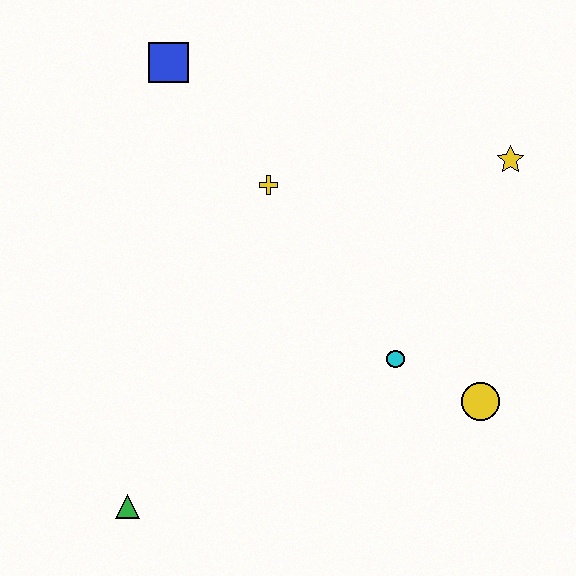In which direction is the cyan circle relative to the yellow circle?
The cyan circle is to the left of the yellow circle.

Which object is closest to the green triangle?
The cyan circle is closest to the green triangle.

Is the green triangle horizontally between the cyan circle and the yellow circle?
No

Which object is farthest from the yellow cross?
The green triangle is farthest from the yellow cross.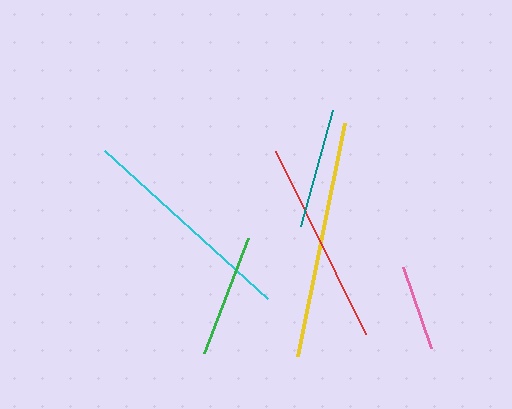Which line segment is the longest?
The yellow line is the longest at approximately 238 pixels.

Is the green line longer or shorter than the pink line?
The green line is longer than the pink line.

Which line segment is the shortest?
The pink line is the shortest at approximately 86 pixels.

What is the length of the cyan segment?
The cyan segment is approximately 220 pixels long.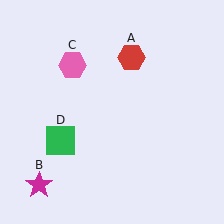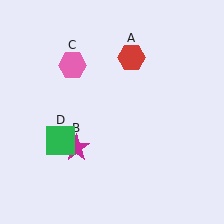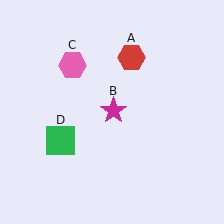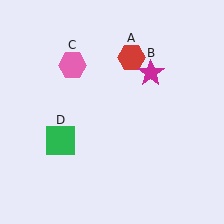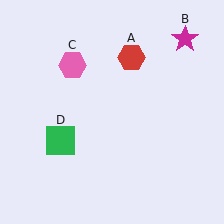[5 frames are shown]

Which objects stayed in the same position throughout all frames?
Red hexagon (object A) and pink hexagon (object C) and green square (object D) remained stationary.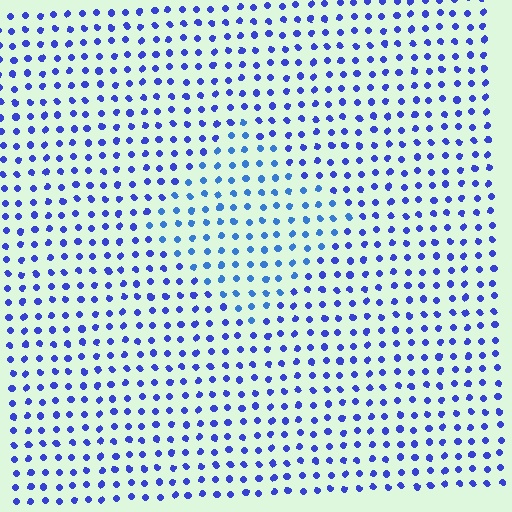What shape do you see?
I see a diamond.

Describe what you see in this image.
The image is filled with small blue elements in a uniform arrangement. A diamond-shaped region is visible where the elements are tinted to a slightly different hue, forming a subtle color boundary.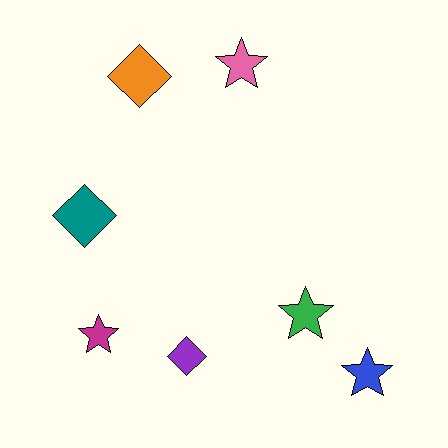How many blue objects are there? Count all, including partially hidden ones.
There is 1 blue object.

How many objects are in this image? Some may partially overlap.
There are 7 objects.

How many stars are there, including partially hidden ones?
There are 4 stars.